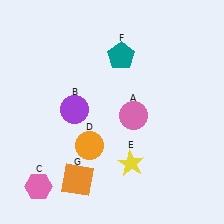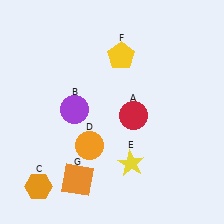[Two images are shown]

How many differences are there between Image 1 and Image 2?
There are 3 differences between the two images.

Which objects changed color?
A changed from pink to red. C changed from pink to orange. F changed from teal to yellow.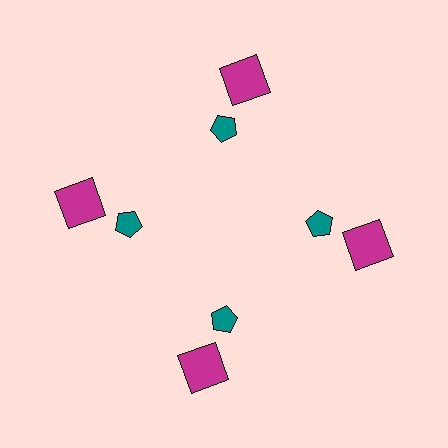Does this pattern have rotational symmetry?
Yes, this pattern has 4-fold rotational symmetry. It looks the same after rotating 90 degrees around the center.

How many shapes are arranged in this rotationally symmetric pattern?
There are 8 shapes, arranged in 4 groups of 2.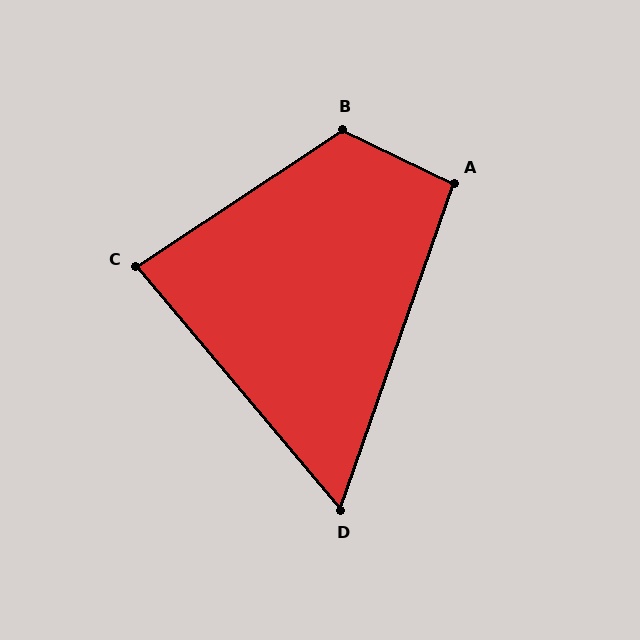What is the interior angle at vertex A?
Approximately 96 degrees (obtuse).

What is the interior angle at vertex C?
Approximately 84 degrees (acute).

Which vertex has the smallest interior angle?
D, at approximately 59 degrees.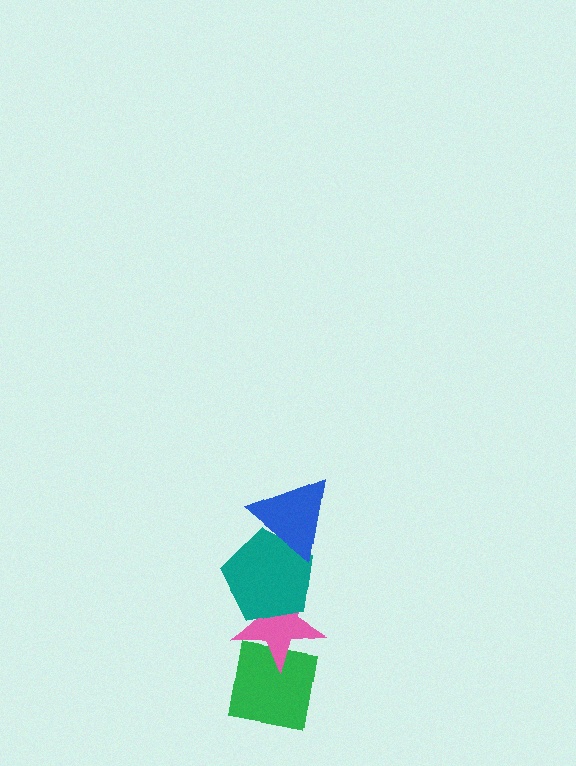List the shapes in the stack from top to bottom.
From top to bottom: the blue triangle, the teal pentagon, the pink star, the green square.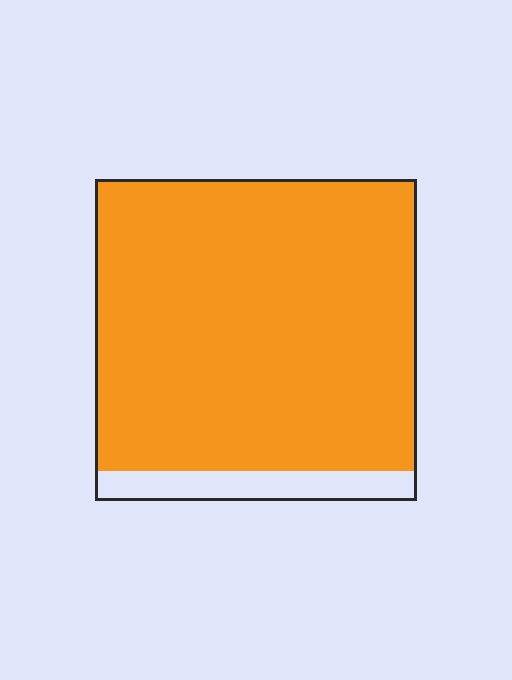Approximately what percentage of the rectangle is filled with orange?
Approximately 90%.